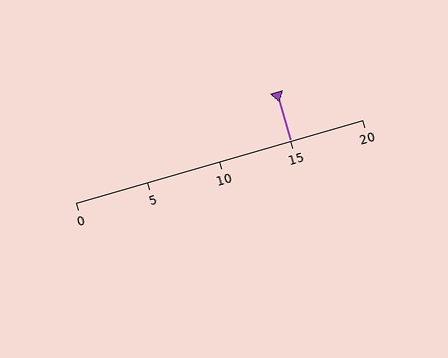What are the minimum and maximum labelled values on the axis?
The axis runs from 0 to 20.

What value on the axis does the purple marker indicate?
The marker indicates approximately 15.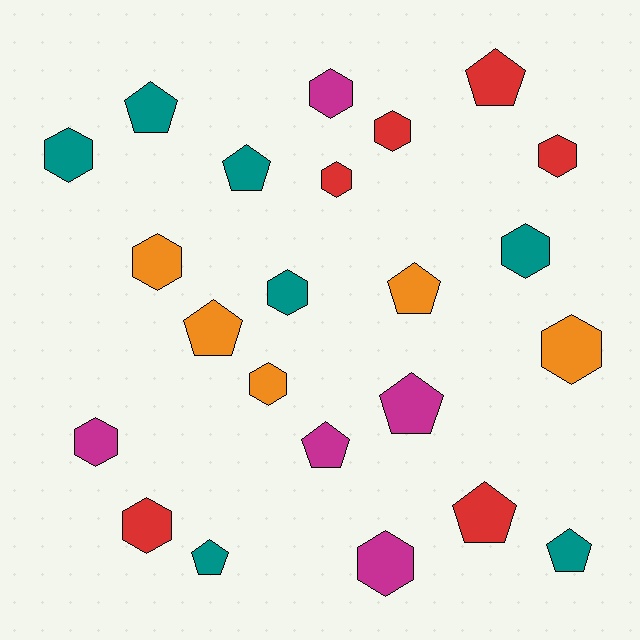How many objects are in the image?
There are 23 objects.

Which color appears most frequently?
Teal, with 7 objects.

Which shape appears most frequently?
Hexagon, with 13 objects.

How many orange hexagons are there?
There are 3 orange hexagons.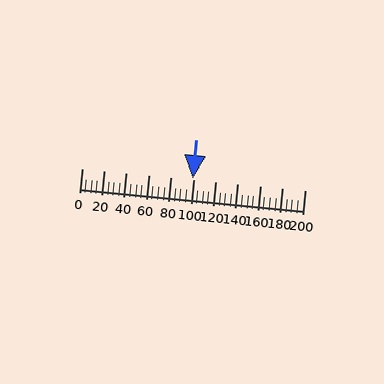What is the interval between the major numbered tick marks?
The major tick marks are spaced 20 units apart.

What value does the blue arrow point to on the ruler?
The blue arrow points to approximately 100.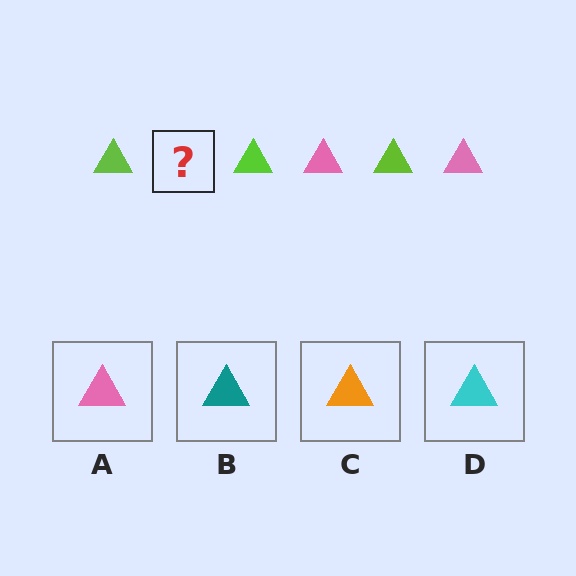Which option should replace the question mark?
Option A.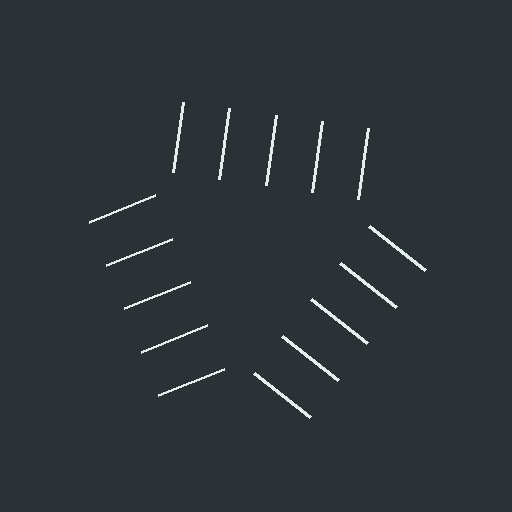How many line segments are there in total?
15 — 5 along each of the 3 edges.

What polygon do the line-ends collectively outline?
An illusory triangle — the line segments terminate on its edges but no continuous stroke is drawn.